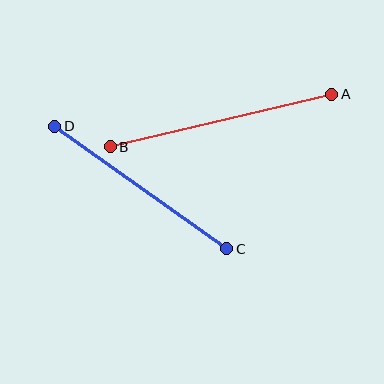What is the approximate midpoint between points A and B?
The midpoint is at approximately (221, 120) pixels.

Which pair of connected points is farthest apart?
Points A and B are farthest apart.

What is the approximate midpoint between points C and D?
The midpoint is at approximately (141, 188) pixels.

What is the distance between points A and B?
The distance is approximately 227 pixels.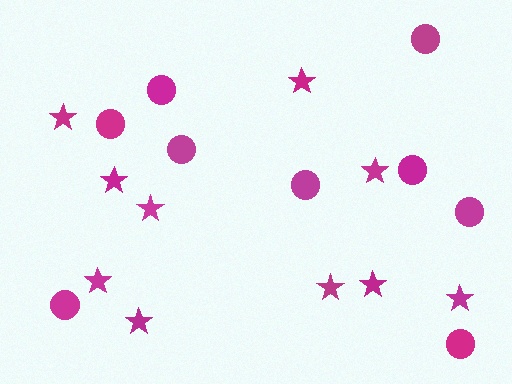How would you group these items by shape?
There are 2 groups: one group of stars (10) and one group of circles (9).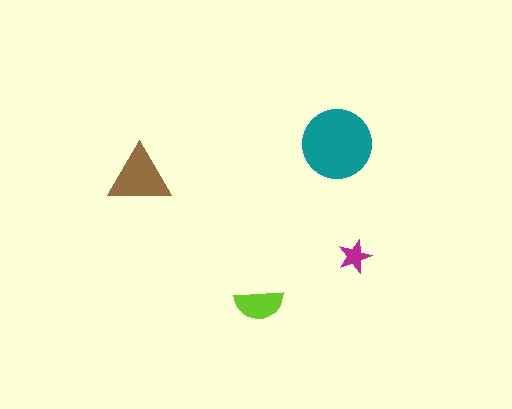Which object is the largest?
The teal circle.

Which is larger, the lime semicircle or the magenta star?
The lime semicircle.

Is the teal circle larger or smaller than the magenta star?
Larger.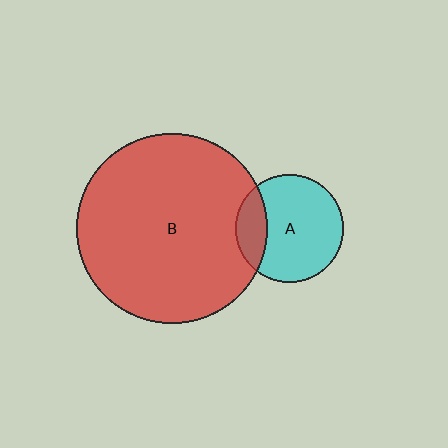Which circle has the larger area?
Circle B (red).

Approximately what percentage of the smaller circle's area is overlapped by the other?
Approximately 20%.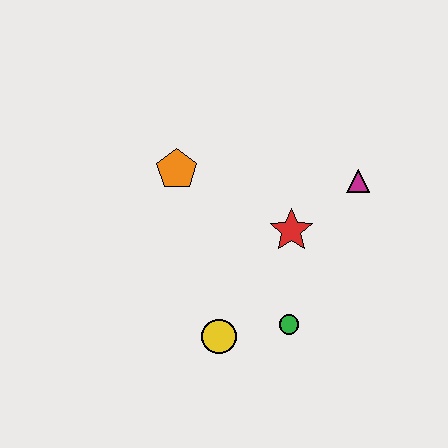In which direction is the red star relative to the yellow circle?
The red star is above the yellow circle.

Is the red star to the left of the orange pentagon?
No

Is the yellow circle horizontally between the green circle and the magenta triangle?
No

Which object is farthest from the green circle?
The orange pentagon is farthest from the green circle.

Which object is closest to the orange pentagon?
The red star is closest to the orange pentagon.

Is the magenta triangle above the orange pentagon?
No